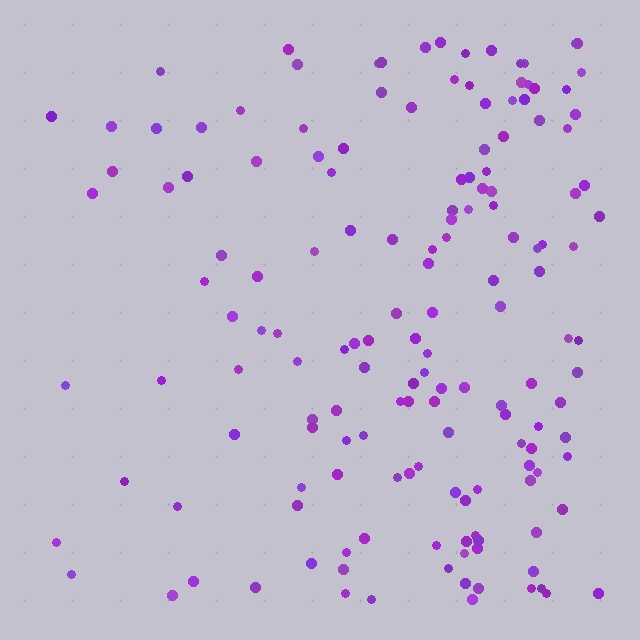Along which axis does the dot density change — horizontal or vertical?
Horizontal.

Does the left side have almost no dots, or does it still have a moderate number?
Still a moderate number, just noticeably fewer than the right.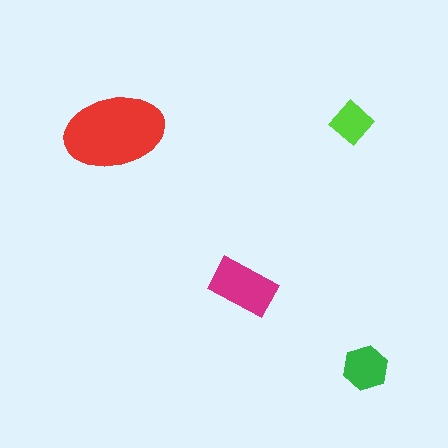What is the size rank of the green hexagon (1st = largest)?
3rd.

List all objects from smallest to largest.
The lime diamond, the green hexagon, the magenta rectangle, the red ellipse.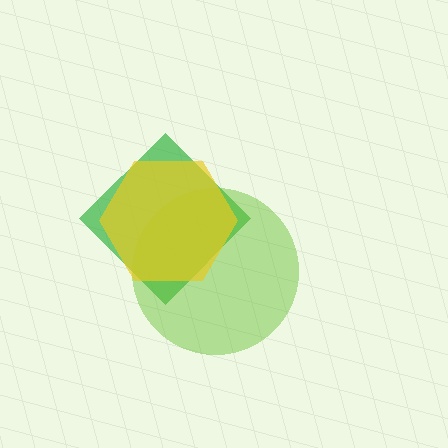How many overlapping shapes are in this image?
There are 3 overlapping shapes in the image.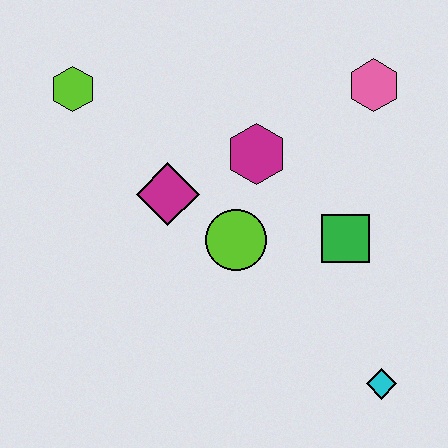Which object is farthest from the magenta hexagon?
The cyan diamond is farthest from the magenta hexagon.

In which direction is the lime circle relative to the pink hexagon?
The lime circle is below the pink hexagon.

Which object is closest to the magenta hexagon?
The lime circle is closest to the magenta hexagon.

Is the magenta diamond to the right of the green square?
No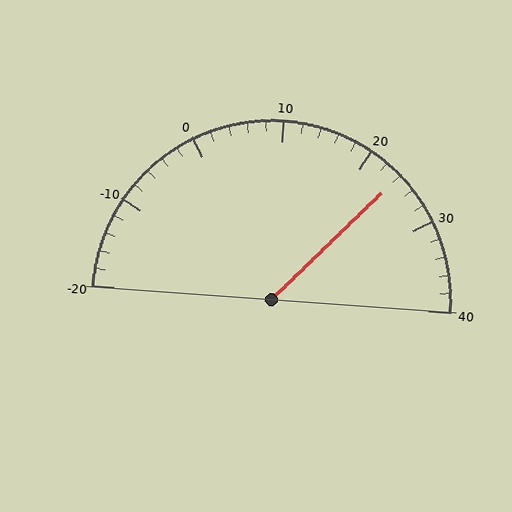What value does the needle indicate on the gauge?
The needle indicates approximately 24.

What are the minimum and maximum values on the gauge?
The gauge ranges from -20 to 40.